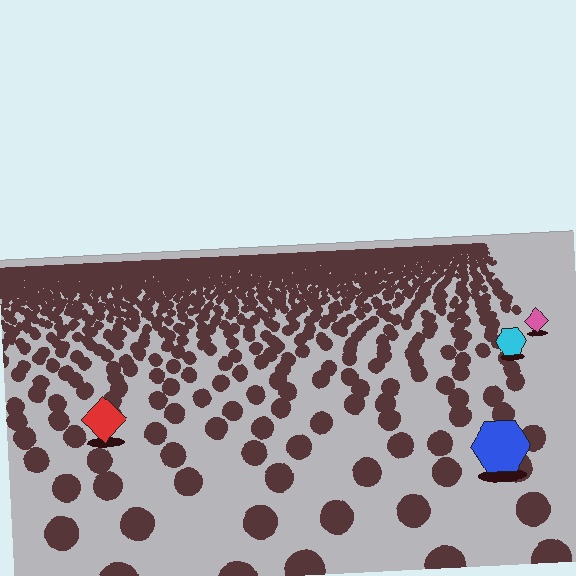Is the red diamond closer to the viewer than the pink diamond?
Yes. The red diamond is closer — you can tell from the texture gradient: the ground texture is coarser near it.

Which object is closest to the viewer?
The blue hexagon is closest. The texture marks near it are larger and more spread out.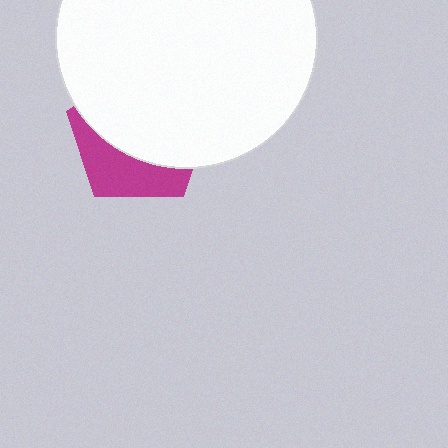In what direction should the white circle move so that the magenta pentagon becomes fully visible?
The white circle should move up. That is the shortest direction to clear the overlap and leave the magenta pentagon fully visible.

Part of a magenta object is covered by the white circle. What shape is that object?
It is a pentagon.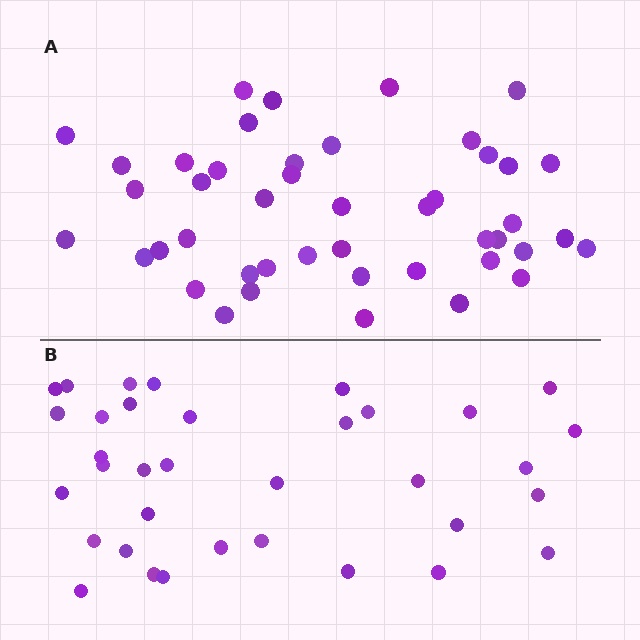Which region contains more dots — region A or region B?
Region A (the top region) has more dots.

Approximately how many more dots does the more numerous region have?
Region A has roughly 10 or so more dots than region B.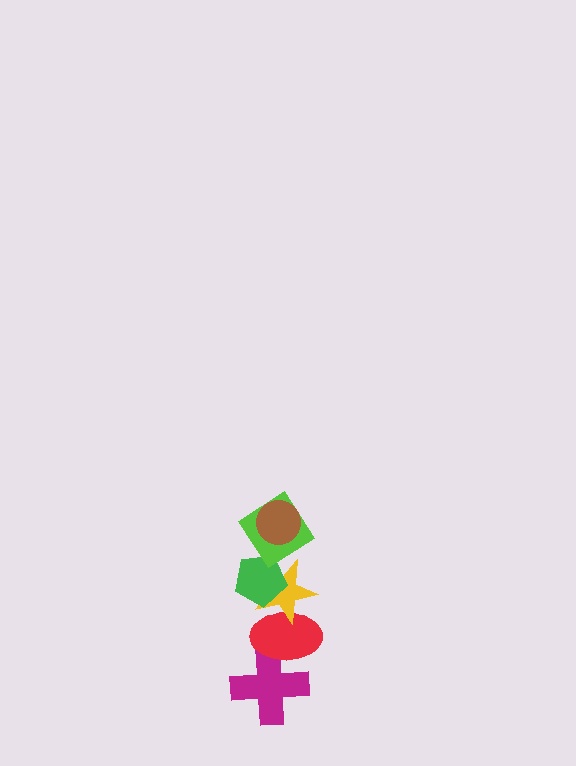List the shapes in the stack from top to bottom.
From top to bottom: the brown circle, the lime diamond, the green pentagon, the yellow star, the red ellipse, the magenta cross.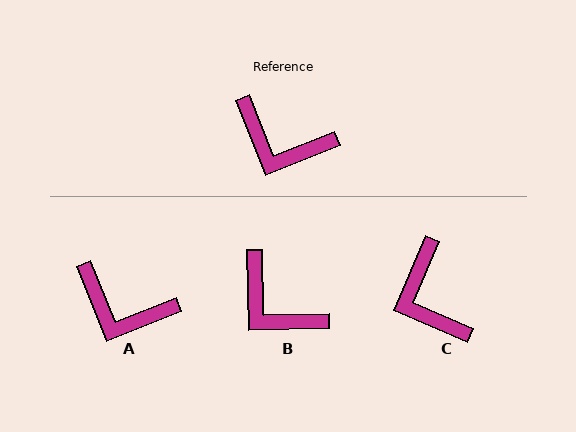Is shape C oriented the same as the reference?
No, it is off by about 45 degrees.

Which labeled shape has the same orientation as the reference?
A.